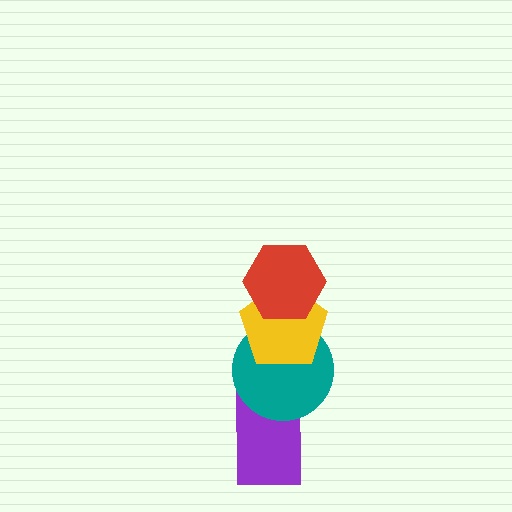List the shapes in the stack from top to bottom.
From top to bottom: the red hexagon, the yellow pentagon, the teal circle, the purple rectangle.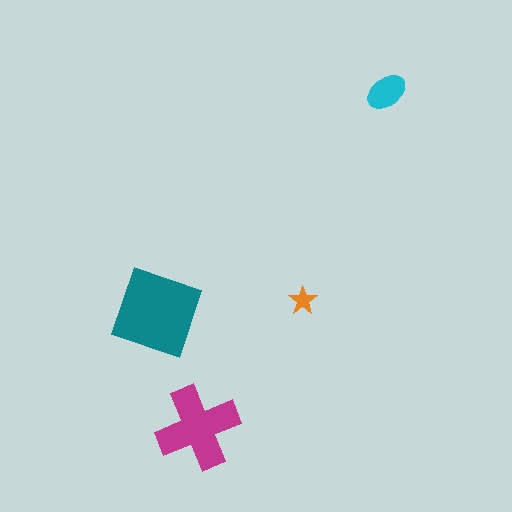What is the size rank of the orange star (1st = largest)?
4th.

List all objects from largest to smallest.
The teal diamond, the magenta cross, the cyan ellipse, the orange star.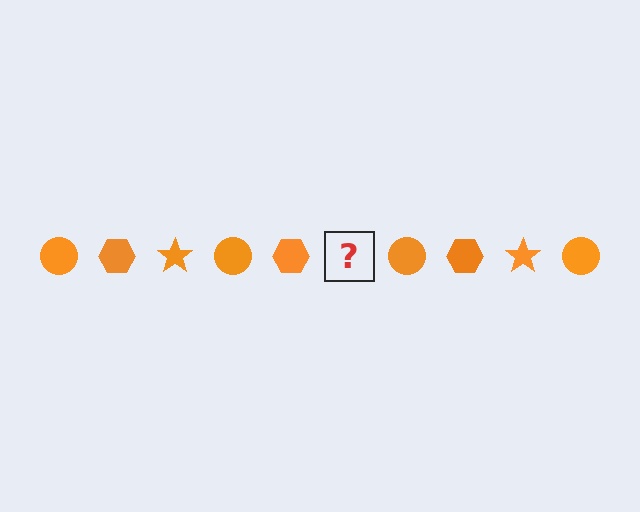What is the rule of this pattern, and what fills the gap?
The rule is that the pattern cycles through circle, hexagon, star shapes in orange. The gap should be filled with an orange star.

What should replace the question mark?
The question mark should be replaced with an orange star.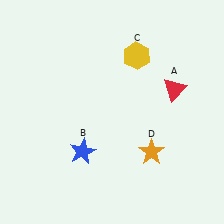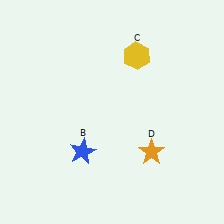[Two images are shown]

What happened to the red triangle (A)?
The red triangle (A) was removed in Image 2. It was in the top-right area of Image 1.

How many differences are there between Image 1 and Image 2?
There is 1 difference between the two images.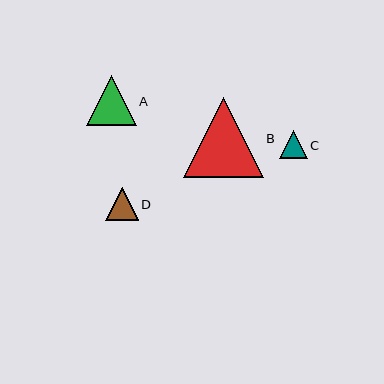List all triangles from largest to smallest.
From largest to smallest: B, A, D, C.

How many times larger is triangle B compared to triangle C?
Triangle B is approximately 2.8 times the size of triangle C.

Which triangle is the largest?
Triangle B is the largest with a size of approximately 80 pixels.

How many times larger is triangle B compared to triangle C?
Triangle B is approximately 2.8 times the size of triangle C.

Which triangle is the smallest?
Triangle C is the smallest with a size of approximately 28 pixels.